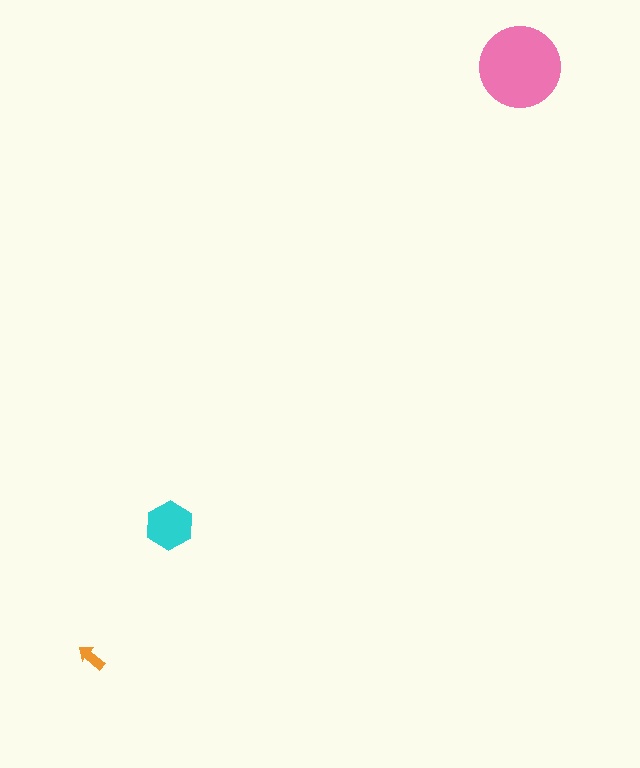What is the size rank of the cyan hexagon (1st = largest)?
2nd.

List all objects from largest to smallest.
The pink circle, the cyan hexagon, the orange arrow.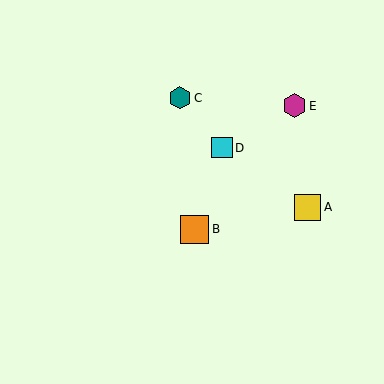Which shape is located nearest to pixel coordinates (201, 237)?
The orange square (labeled B) at (194, 229) is nearest to that location.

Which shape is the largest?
The orange square (labeled B) is the largest.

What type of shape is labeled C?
Shape C is a teal hexagon.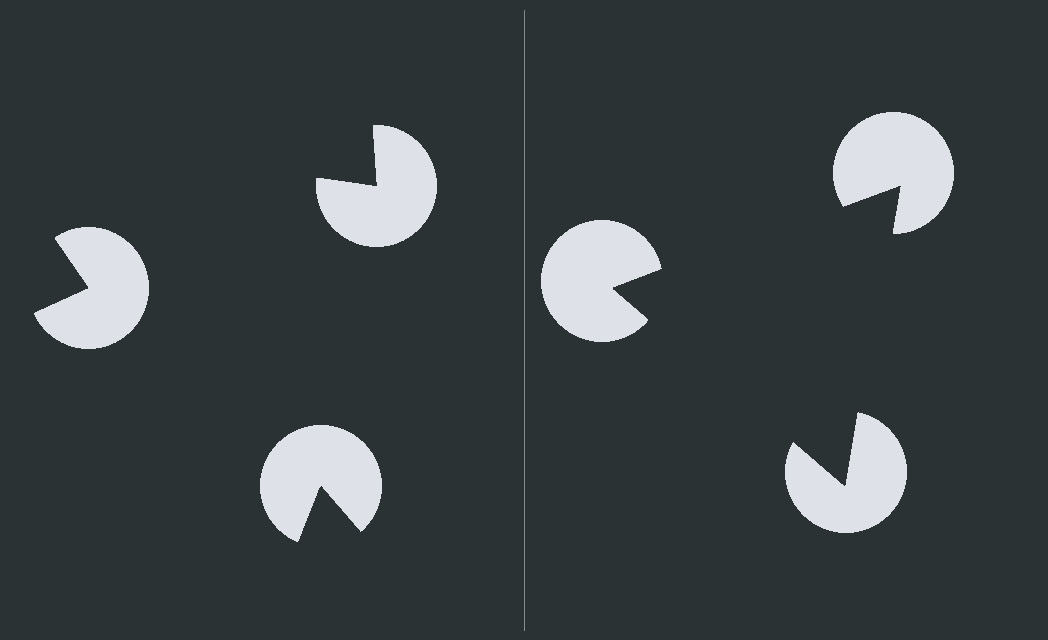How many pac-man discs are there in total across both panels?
6 — 3 on each side.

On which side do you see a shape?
An illusory triangle appears on the right side. On the left side the wedge cuts are rotated, so no coherent shape forms.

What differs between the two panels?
The pac-man discs are positioned identically on both sides; only the wedge orientations differ. On the right they align to a triangle; on the left they are misaligned.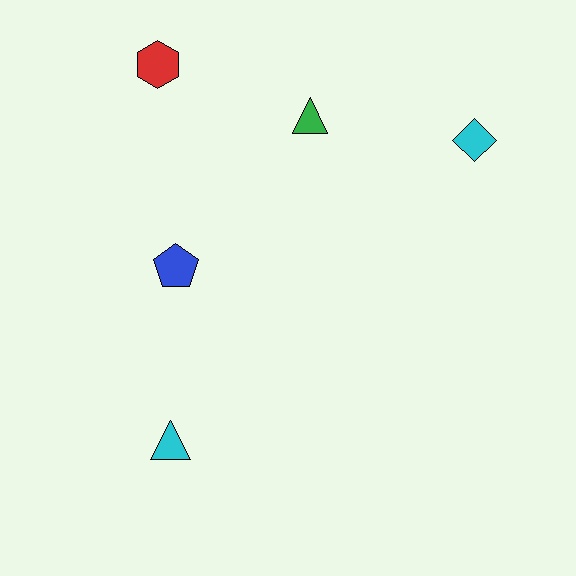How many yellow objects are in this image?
There are no yellow objects.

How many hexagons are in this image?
There is 1 hexagon.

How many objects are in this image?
There are 5 objects.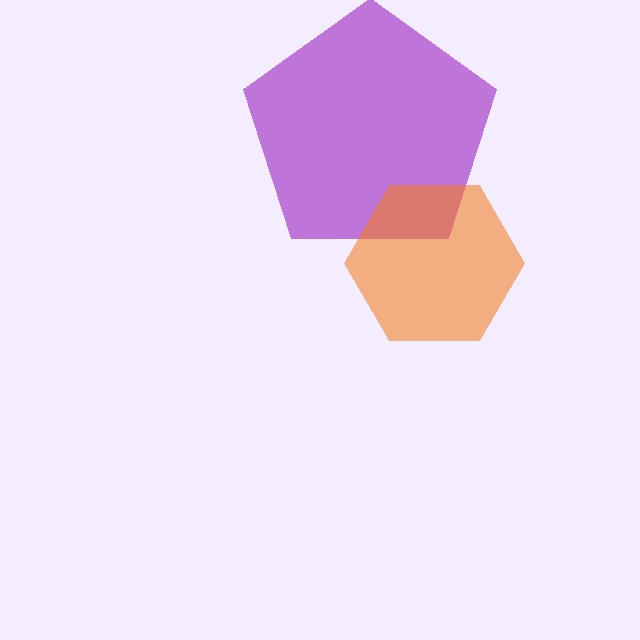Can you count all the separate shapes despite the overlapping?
Yes, there are 2 separate shapes.